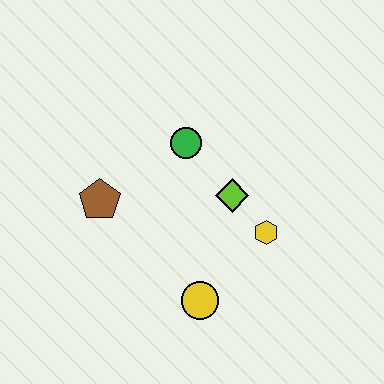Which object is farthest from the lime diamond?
The brown pentagon is farthest from the lime diamond.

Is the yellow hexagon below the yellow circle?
No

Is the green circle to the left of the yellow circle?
Yes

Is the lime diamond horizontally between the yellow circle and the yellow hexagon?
Yes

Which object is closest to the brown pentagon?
The green circle is closest to the brown pentagon.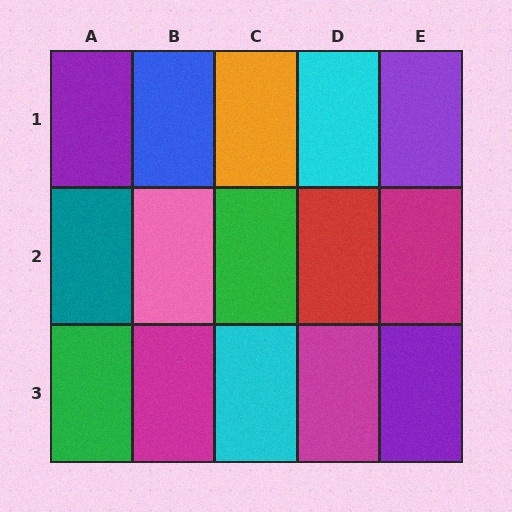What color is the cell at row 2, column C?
Green.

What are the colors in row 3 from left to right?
Green, magenta, cyan, magenta, purple.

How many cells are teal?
1 cell is teal.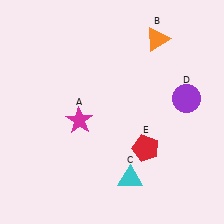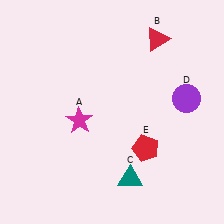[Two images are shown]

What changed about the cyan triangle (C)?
In Image 1, C is cyan. In Image 2, it changed to teal.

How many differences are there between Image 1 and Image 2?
There are 2 differences between the two images.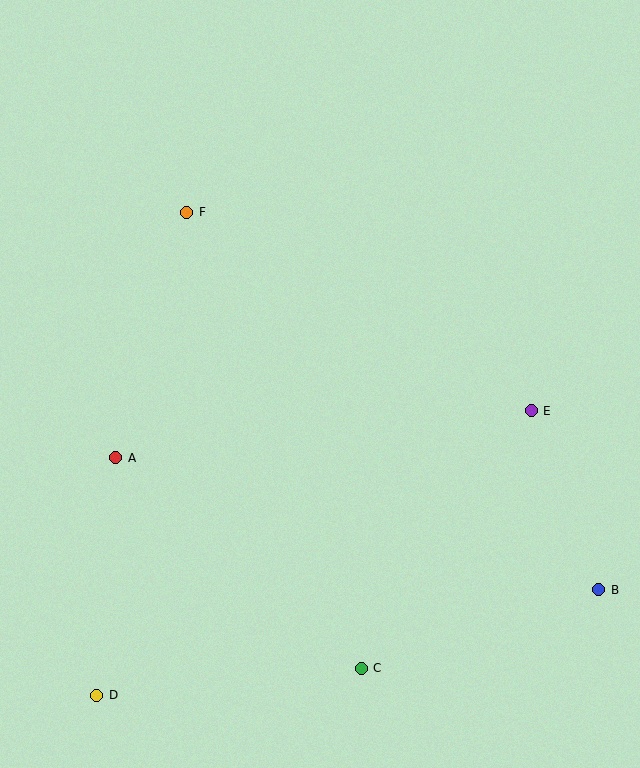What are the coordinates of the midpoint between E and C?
The midpoint between E and C is at (446, 540).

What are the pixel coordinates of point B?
Point B is at (599, 590).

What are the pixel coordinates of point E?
Point E is at (531, 411).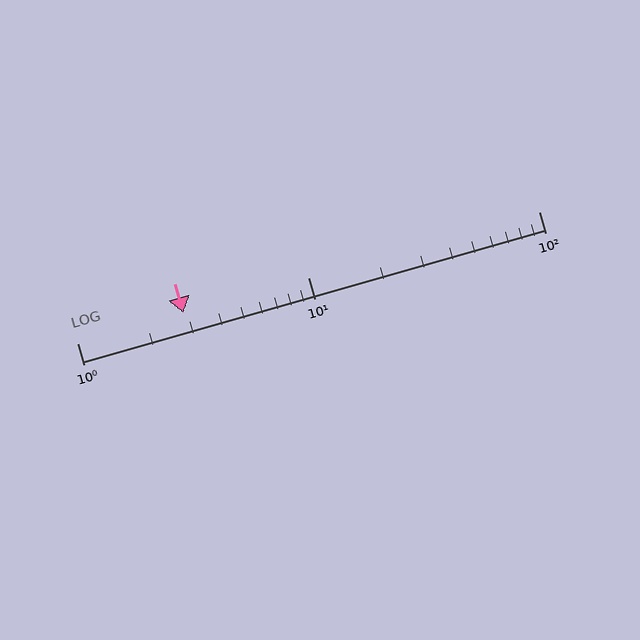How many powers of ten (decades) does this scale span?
The scale spans 2 decades, from 1 to 100.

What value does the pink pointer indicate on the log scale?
The pointer indicates approximately 2.9.